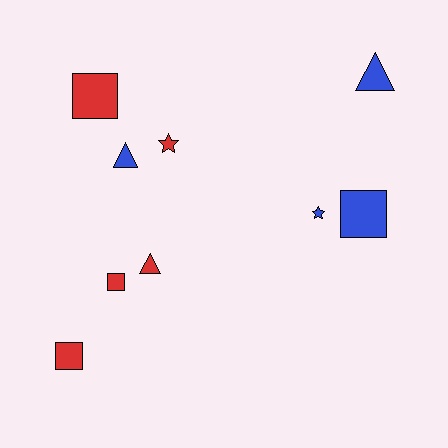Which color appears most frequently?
Red, with 5 objects.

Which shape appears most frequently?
Square, with 4 objects.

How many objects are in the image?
There are 9 objects.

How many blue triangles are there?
There are 2 blue triangles.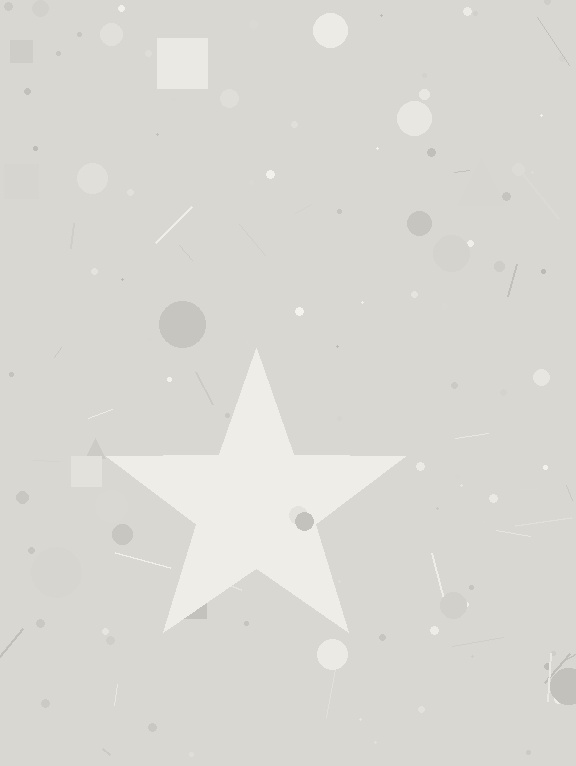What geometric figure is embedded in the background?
A star is embedded in the background.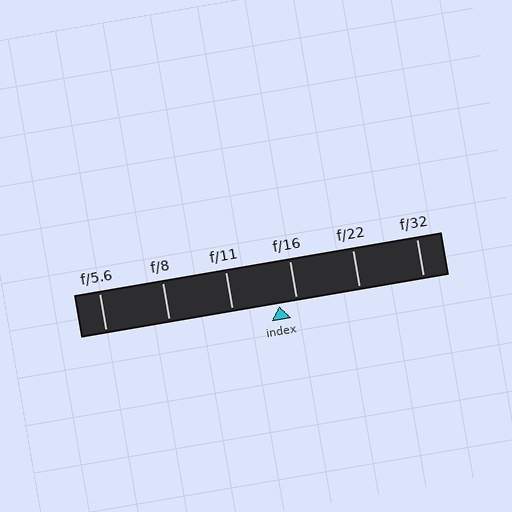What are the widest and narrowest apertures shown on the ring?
The widest aperture shown is f/5.6 and the narrowest is f/32.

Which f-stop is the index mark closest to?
The index mark is closest to f/16.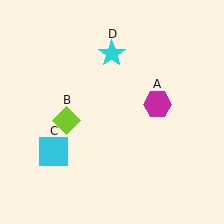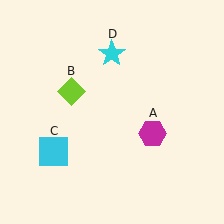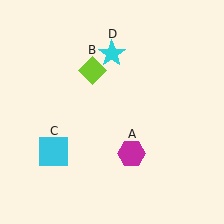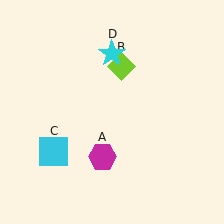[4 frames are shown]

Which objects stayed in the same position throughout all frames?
Cyan square (object C) and cyan star (object D) remained stationary.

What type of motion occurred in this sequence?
The magenta hexagon (object A), lime diamond (object B) rotated clockwise around the center of the scene.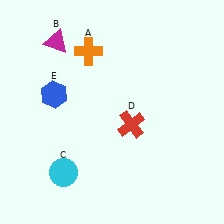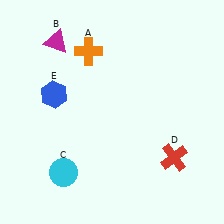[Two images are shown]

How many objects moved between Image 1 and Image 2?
1 object moved between the two images.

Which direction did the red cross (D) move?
The red cross (D) moved right.